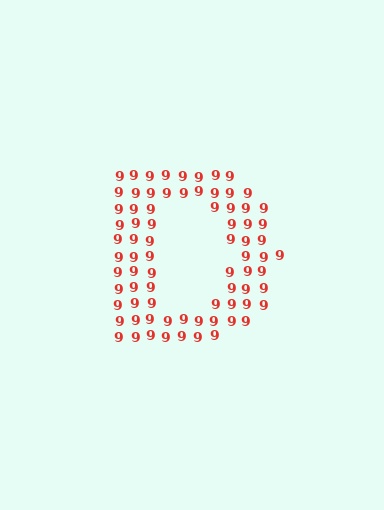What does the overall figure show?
The overall figure shows the letter D.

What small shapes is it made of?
It is made of small digit 9's.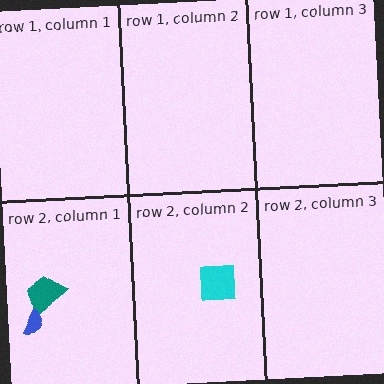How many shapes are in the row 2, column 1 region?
2.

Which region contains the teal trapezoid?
The row 2, column 1 region.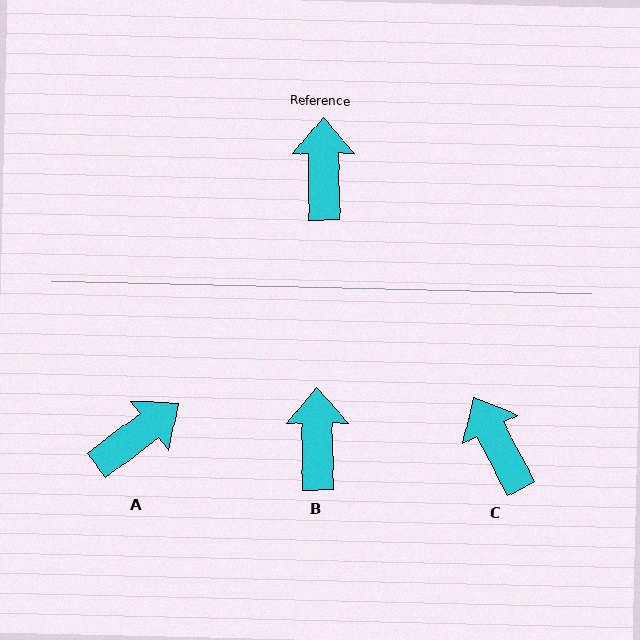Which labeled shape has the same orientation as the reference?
B.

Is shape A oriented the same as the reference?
No, it is off by about 53 degrees.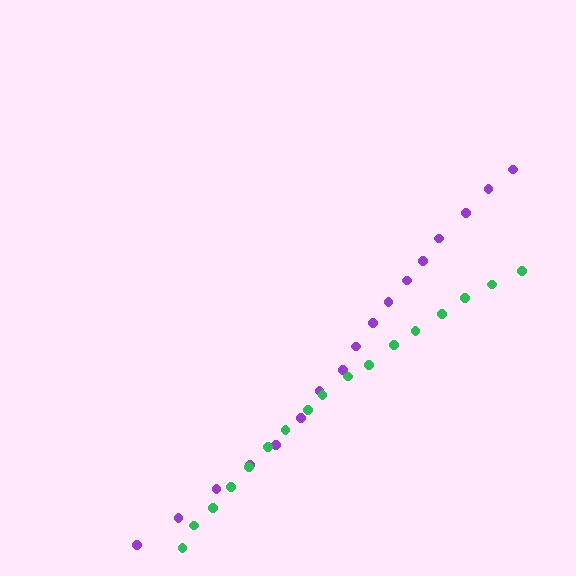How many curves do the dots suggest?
There are 2 distinct paths.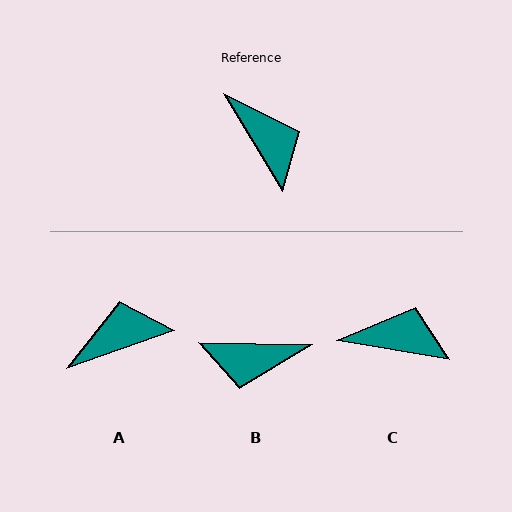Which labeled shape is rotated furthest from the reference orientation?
B, about 122 degrees away.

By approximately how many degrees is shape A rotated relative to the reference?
Approximately 78 degrees counter-clockwise.